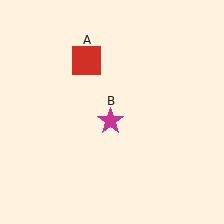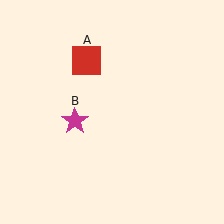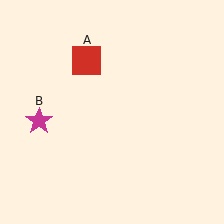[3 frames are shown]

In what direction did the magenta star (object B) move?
The magenta star (object B) moved left.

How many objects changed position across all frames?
1 object changed position: magenta star (object B).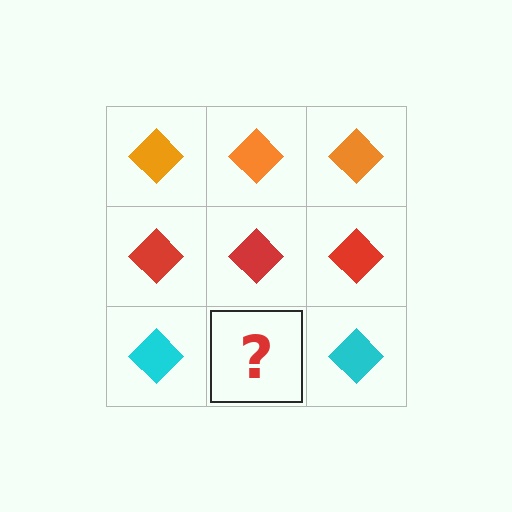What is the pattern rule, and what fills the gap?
The rule is that each row has a consistent color. The gap should be filled with a cyan diamond.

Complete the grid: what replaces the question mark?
The question mark should be replaced with a cyan diamond.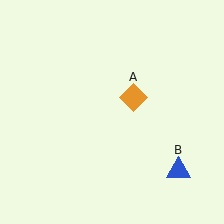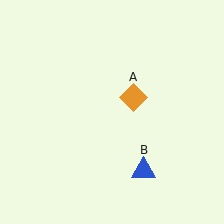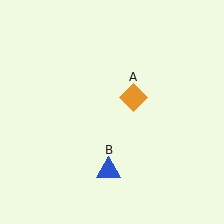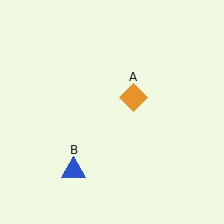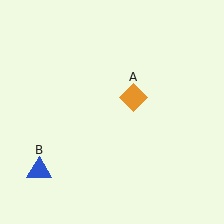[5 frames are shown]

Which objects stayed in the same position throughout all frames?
Orange diamond (object A) remained stationary.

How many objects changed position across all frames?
1 object changed position: blue triangle (object B).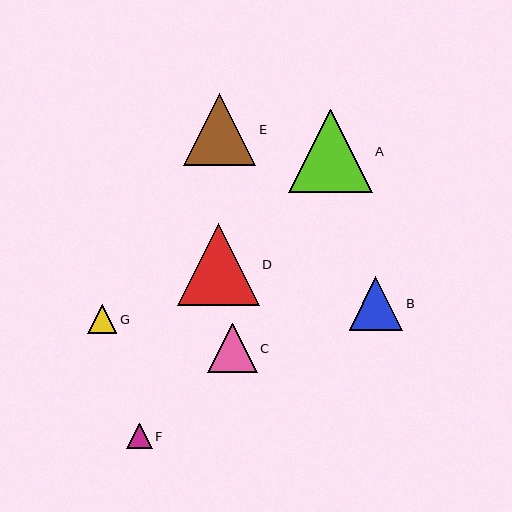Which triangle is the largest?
Triangle A is the largest with a size of approximately 83 pixels.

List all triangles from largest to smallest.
From largest to smallest: A, D, E, B, C, G, F.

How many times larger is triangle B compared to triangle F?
Triangle B is approximately 2.1 times the size of triangle F.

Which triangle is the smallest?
Triangle F is the smallest with a size of approximately 25 pixels.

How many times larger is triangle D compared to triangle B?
Triangle D is approximately 1.5 times the size of triangle B.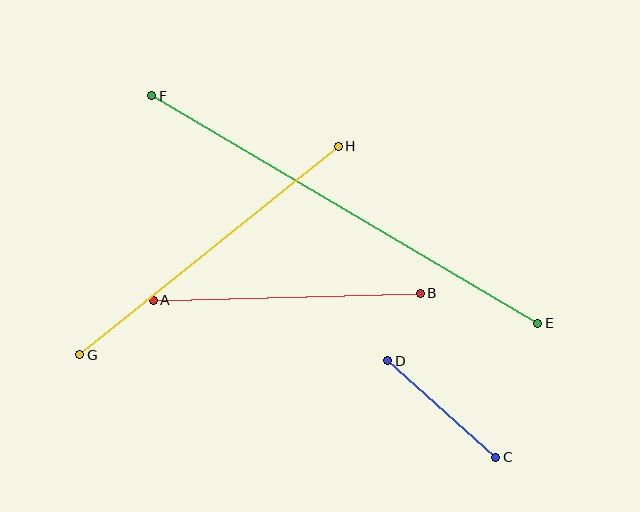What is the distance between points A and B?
The distance is approximately 267 pixels.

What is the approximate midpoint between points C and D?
The midpoint is at approximately (442, 409) pixels.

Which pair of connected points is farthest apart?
Points E and F are farthest apart.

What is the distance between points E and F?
The distance is approximately 448 pixels.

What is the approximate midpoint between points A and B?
The midpoint is at approximately (287, 297) pixels.